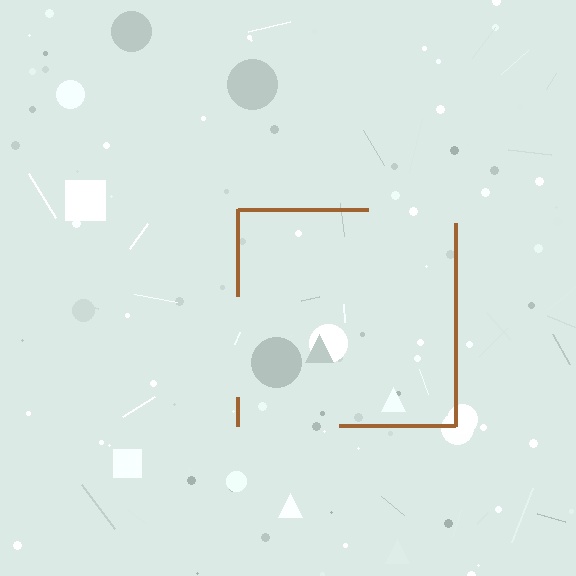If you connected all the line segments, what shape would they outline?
They would outline a square.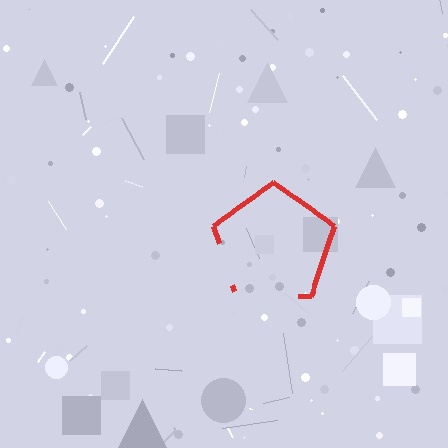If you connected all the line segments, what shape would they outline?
They would outline a pentagon.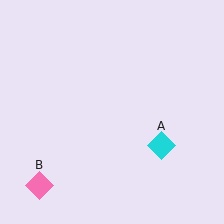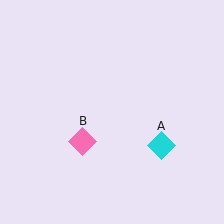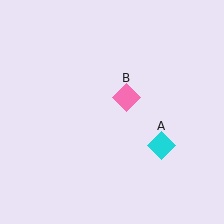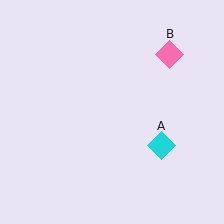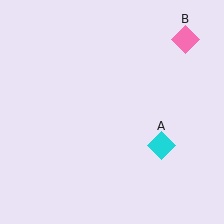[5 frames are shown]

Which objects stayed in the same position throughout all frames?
Cyan diamond (object A) remained stationary.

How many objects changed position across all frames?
1 object changed position: pink diamond (object B).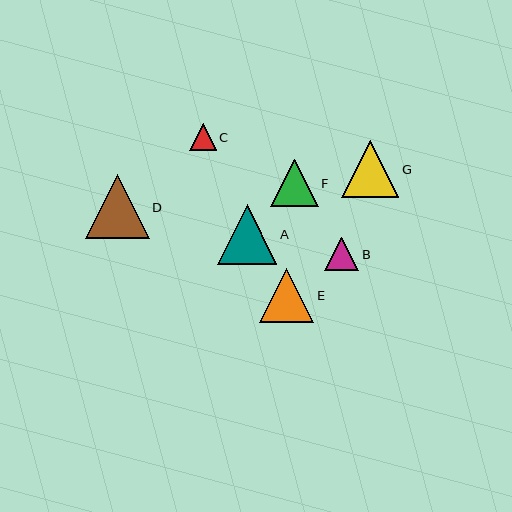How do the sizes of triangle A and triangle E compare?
Triangle A and triangle E are approximately the same size.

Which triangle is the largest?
Triangle D is the largest with a size of approximately 64 pixels.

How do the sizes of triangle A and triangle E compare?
Triangle A and triangle E are approximately the same size.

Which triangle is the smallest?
Triangle C is the smallest with a size of approximately 27 pixels.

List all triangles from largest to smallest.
From largest to smallest: D, A, G, E, F, B, C.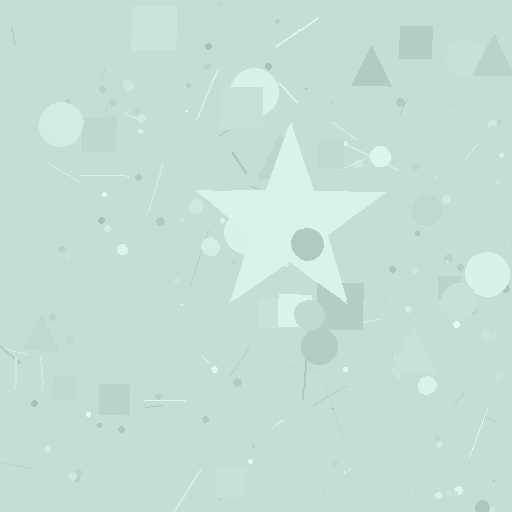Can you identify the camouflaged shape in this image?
The camouflaged shape is a star.